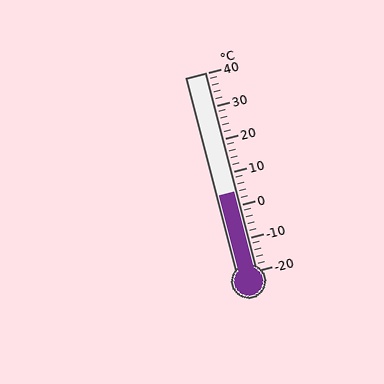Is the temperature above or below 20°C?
The temperature is below 20°C.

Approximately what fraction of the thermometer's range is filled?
The thermometer is filled to approximately 40% of its range.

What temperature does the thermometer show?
The thermometer shows approximately 4°C.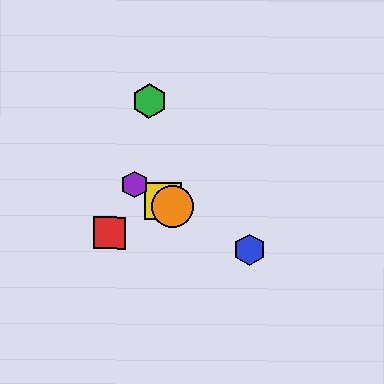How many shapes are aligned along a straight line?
4 shapes (the blue hexagon, the yellow square, the purple hexagon, the orange circle) are aligned along a straight line.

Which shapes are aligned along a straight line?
The blue hexagon, the yellow square, the purple hexagon, the orange circle are aligned along a straight line.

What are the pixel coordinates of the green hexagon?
The green hexagon is at (149, 101).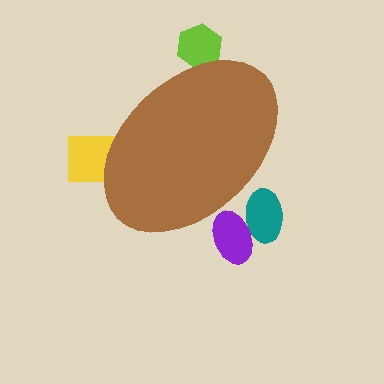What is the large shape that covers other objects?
A brown ellipse.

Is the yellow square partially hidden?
Yes, the yellow square is partially hidden behind the brown ellipse.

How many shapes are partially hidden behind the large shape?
4 shapes are partially hidden.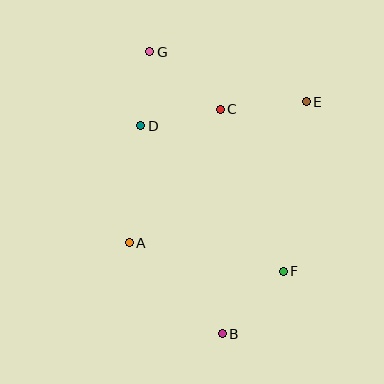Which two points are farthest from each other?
Points B and G are farthest from each other.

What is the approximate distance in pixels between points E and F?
The distance between E and F is approximately 171 pixels.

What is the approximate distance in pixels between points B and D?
The distance between B and D is approximately 223 pixels.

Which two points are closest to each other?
Points D and G are closest to each other.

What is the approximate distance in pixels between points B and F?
The distance between B and F is approximately 87 pixels.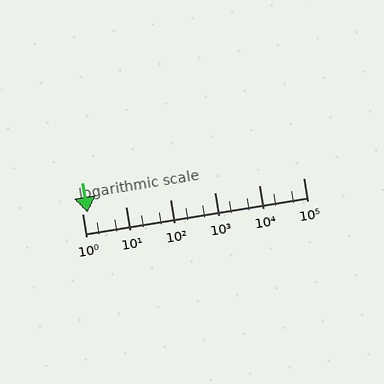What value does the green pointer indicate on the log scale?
The pointer indicates approximately 1.3.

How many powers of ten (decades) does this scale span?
The scale spans 5 decades, from 1 to 100000.